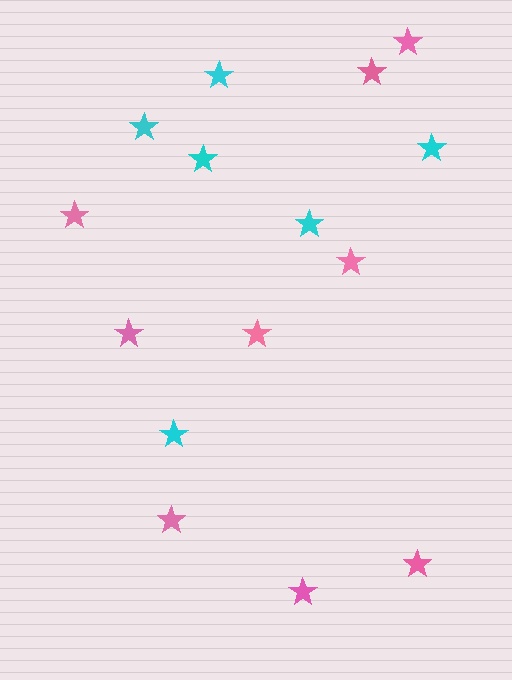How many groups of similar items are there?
There are 2 groups: one group of pink stars (9) and one group of cyan stars (6).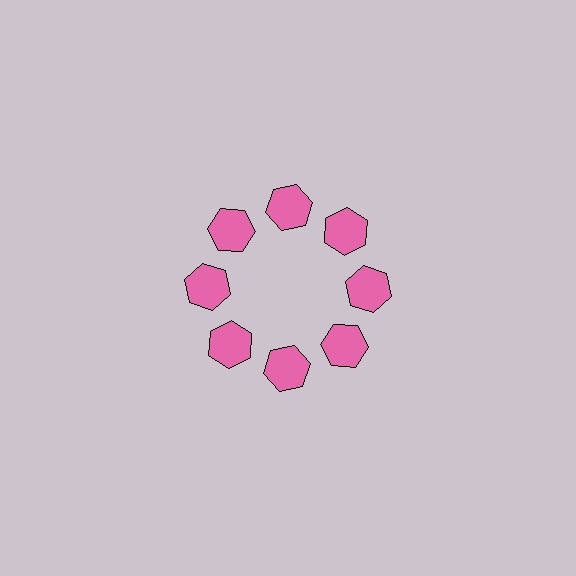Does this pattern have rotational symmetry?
Yes, this pattern has 8-fold rotational symmetry. It looks the same after rotating 45 degrees around the center.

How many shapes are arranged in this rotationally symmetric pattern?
There are 8 shapes, arranged in 8 groups of 1.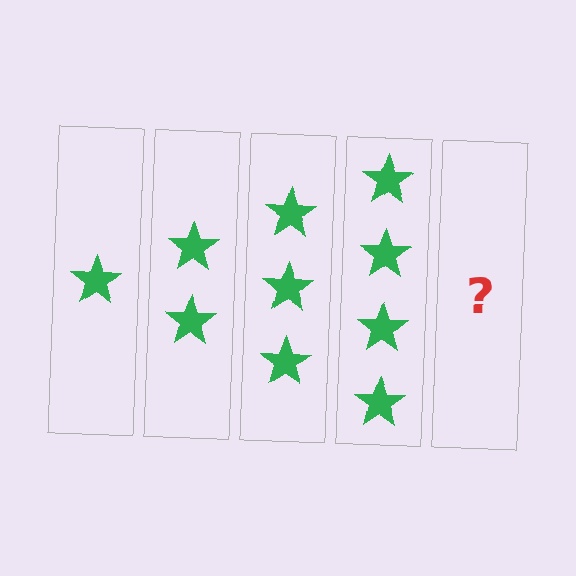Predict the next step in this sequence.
The next step is 5 stars.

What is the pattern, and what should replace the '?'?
The pattern is that each step adds one more star. The '?' should be 5 stars.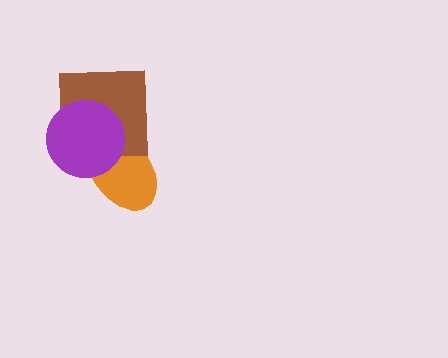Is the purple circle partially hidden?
No, no other shape covers it.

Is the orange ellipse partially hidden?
Yes, it is partially covered by another shape.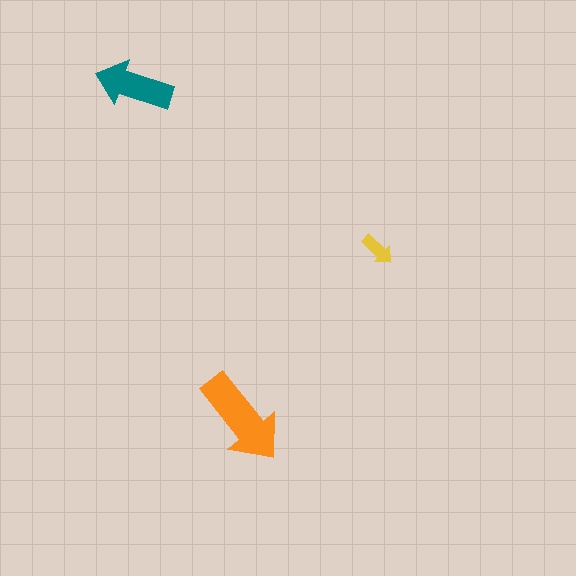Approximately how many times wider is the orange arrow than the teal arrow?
About 1.5 times wider.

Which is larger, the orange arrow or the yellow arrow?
The orange one.